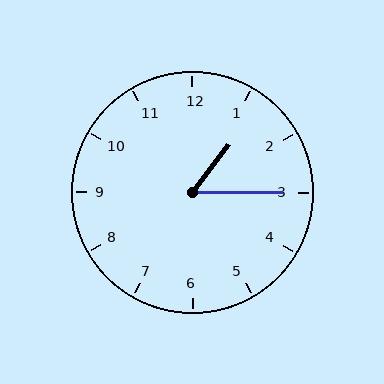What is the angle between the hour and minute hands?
Approximately 52 degrees.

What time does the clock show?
1:15.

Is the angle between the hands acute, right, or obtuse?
It is acute.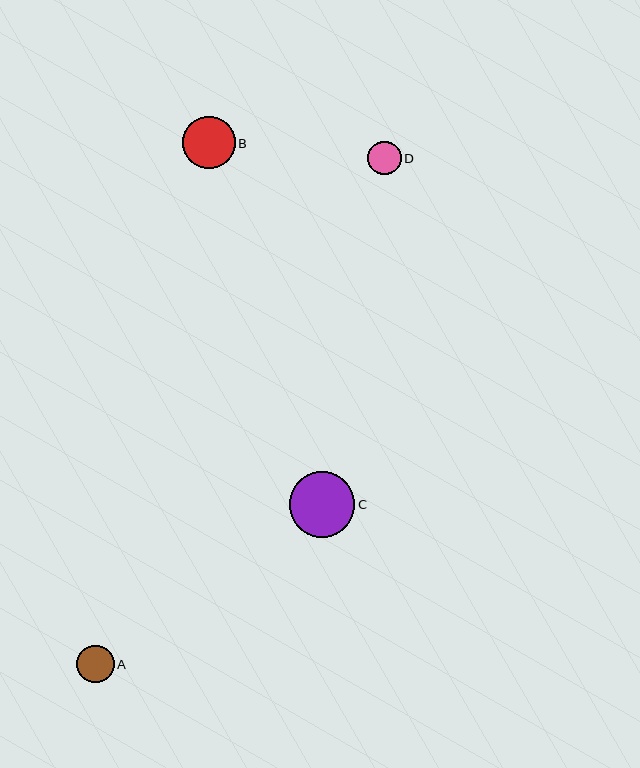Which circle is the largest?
Circle C is the largest with a size of approximately 66 pixels.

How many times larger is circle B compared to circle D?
Circle B is approximately 1.6 times the size of circle D.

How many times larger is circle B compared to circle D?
Circle B is approximately 1.6 times the size of circle D.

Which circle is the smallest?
Circle D is the smallest with a size of approximately 33 pixels.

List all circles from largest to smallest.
From largest to smallest: C, B, A, D.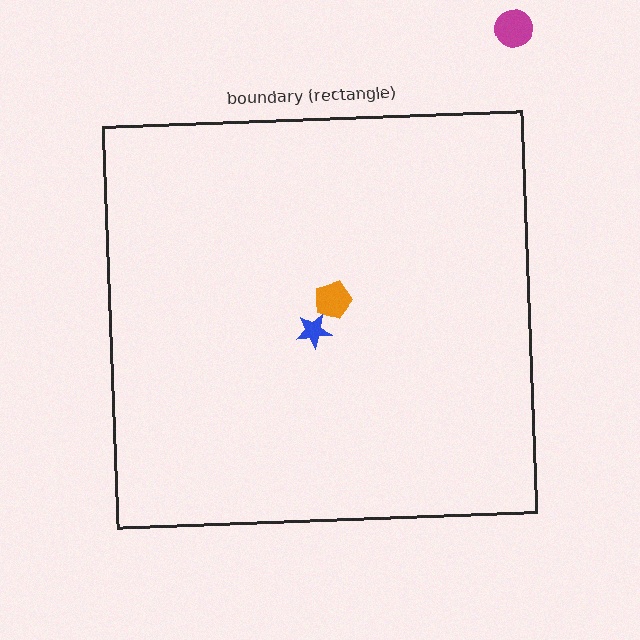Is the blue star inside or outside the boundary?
Inside.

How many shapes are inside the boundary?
2 inside, 1 outside.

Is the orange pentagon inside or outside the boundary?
Inside.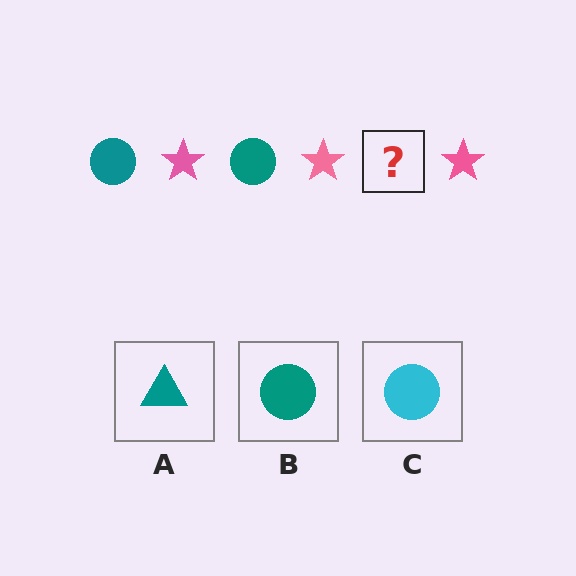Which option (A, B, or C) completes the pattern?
B.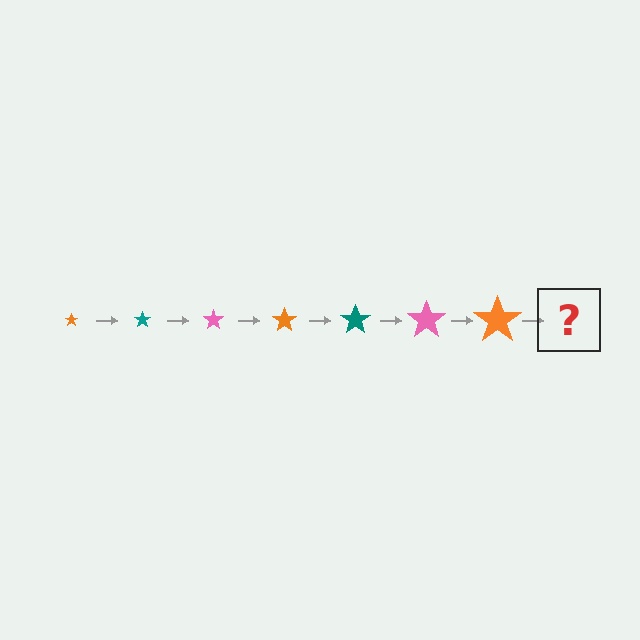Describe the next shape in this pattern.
It should be a teal star, larger than the previous one.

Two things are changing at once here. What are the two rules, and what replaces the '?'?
The two rules are that the star grows larger each step and the color cycles through orange, teal, and pink. The '?' should be a teal star, larger than the previous one.